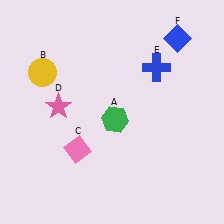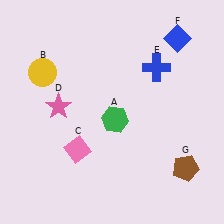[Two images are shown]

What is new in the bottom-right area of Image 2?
A brown pentagon (G) was added in the bottom-right area of Image 2.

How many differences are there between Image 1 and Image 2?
There is 1 difference between the two images.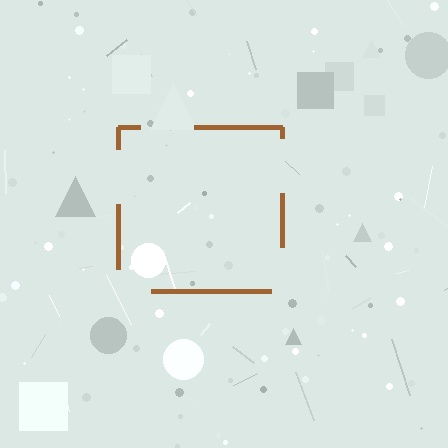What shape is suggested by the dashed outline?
The dashed outline suggests a square.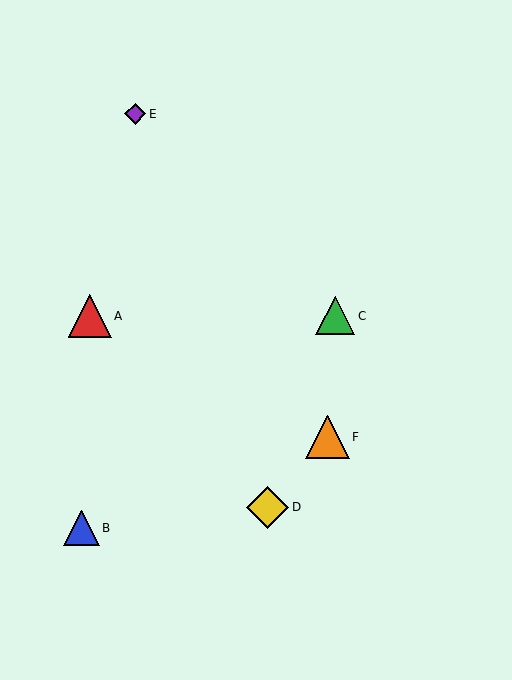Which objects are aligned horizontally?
Objects A, C are aligned horizontally.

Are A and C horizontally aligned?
Yes, both are at y≈316.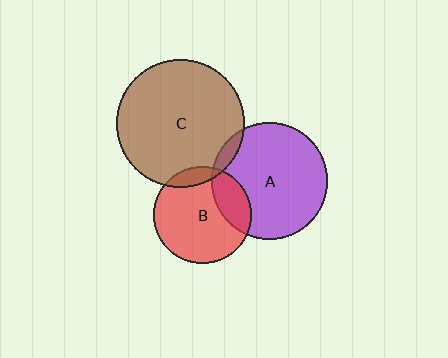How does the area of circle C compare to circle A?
Approximately 1.2 times.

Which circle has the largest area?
Circle C (brown).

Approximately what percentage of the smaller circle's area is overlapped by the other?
Approximately 10%.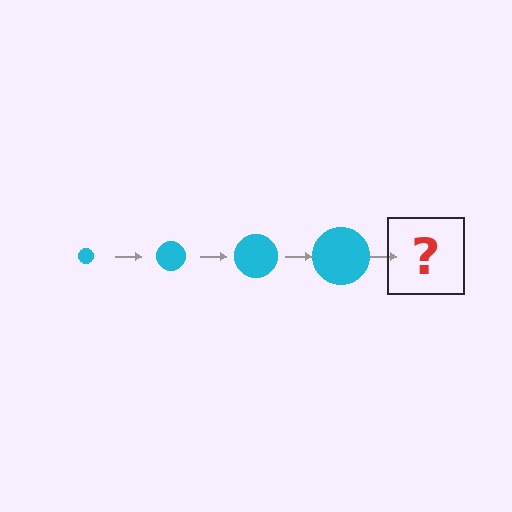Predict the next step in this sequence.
The next step is a cyan circle, larger than the previous one.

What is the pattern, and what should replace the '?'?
The pattern is that the circle gets progressively larger each step. The '?' should be a cyan circle, larger than the previous one.